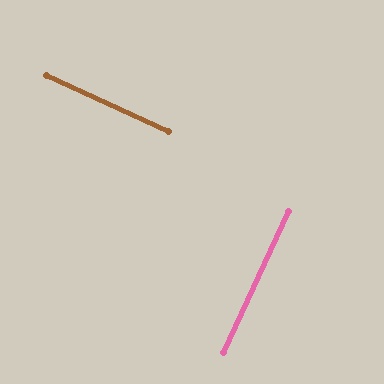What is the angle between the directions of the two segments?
Approximately 90 degrees.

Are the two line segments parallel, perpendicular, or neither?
Perpendicular — they meet at approximately 90°.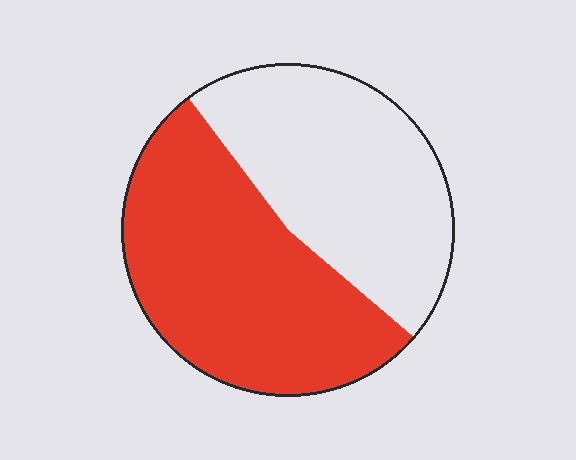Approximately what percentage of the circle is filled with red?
Approximately 55%.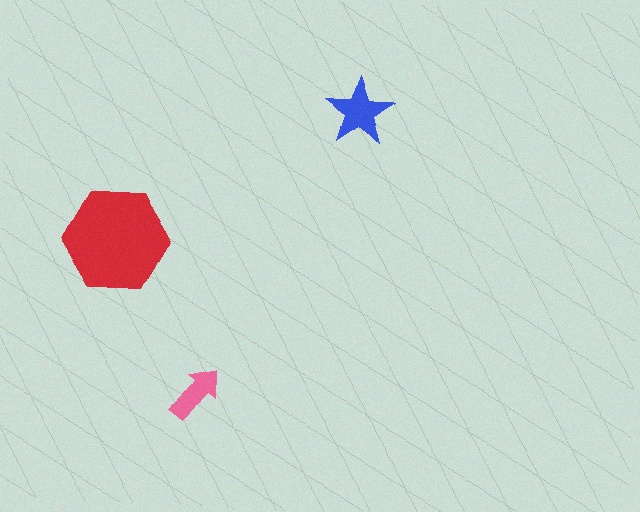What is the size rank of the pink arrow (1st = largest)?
3rd.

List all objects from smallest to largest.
The pink arrow, the blue star, the red hexagon.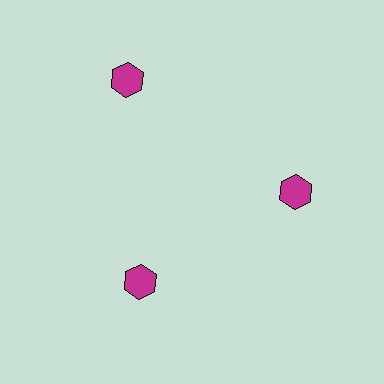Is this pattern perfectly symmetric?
No. The 3 magenta hexagons are arranged in a ring, but one element near the 11 o'clock position is pushed outward from the center, breaking the 3-fold rotational symmetry.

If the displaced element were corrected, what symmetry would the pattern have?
It would have 3-fold rotational symmetry — the pattern would map onto itself every 120 degrees.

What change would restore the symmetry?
The symmetry would be restored by moving it inward, back onto the ring so that all 3 hexagons sit at equal angles and equal distance from the center.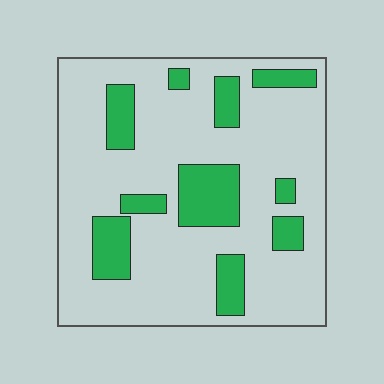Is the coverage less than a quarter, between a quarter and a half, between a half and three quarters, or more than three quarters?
Less than a quarter.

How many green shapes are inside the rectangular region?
10.